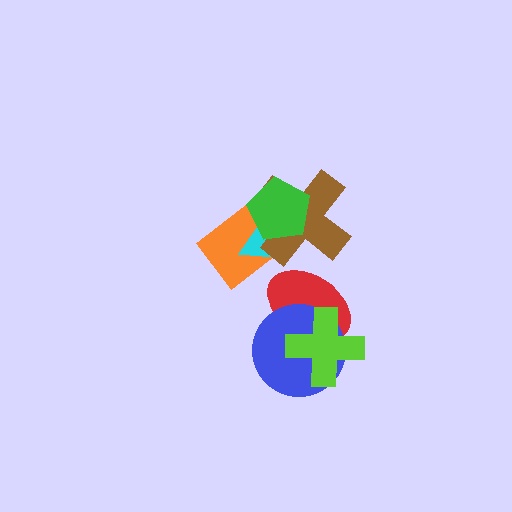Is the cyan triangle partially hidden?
Yes, it is partially covered by another shape.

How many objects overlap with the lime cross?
2 objects overlap with the lime cross.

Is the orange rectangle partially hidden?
Yes, it is partially covered by another shape.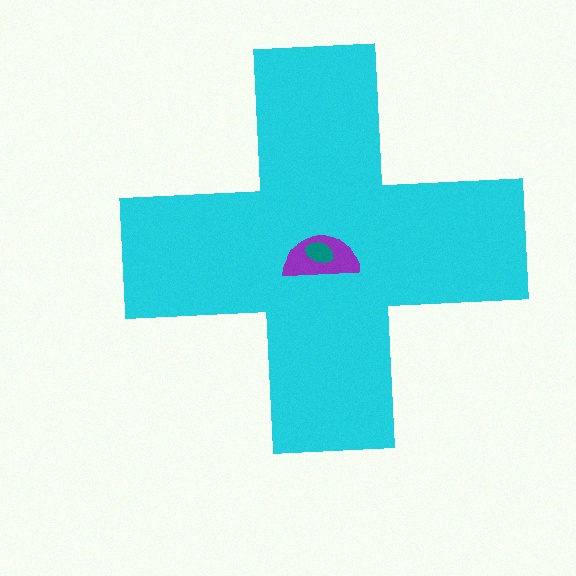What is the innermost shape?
The teal ellipse.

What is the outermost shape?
The cyan cross.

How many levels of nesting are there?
3.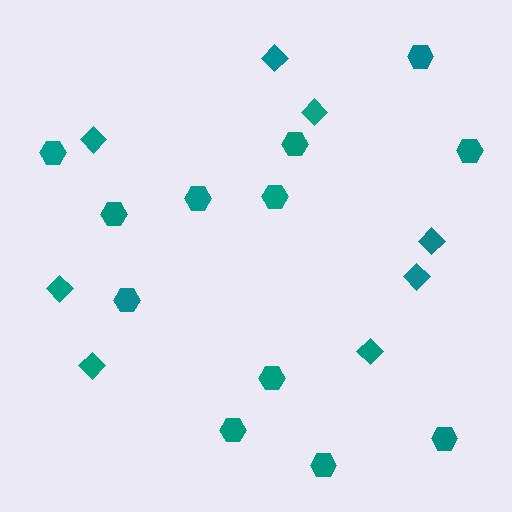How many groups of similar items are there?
There are 2 groups: one group of diamonds (8) and one group of hexagons (12).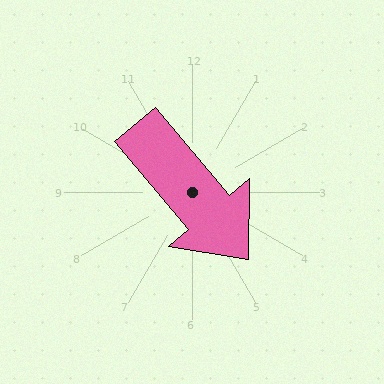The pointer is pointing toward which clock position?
Roughly 5 o'clock.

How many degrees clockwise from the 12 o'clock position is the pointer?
Approximately 140 degrees.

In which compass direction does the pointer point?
Southeast.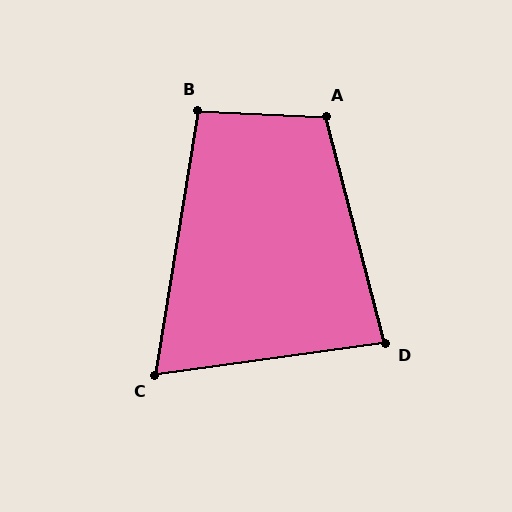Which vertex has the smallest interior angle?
C, at approximately 73 degrees.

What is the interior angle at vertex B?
Approximately 97 degrees (obtuse).